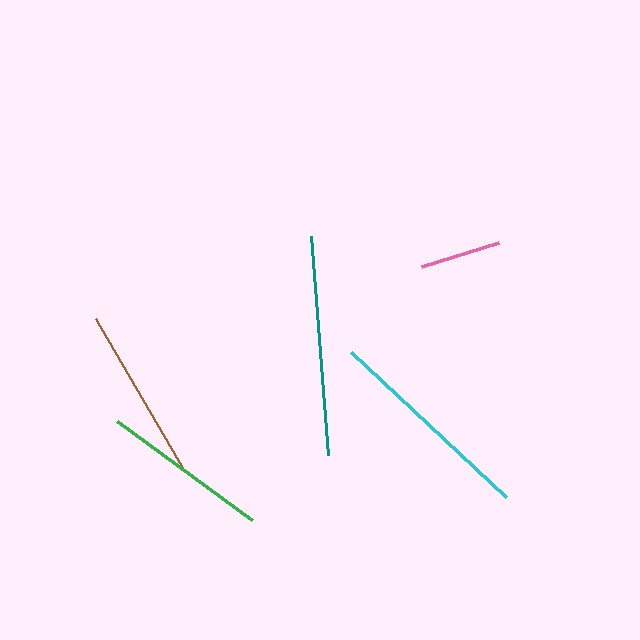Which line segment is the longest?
The teal line is the longest at approximately 220 pixels.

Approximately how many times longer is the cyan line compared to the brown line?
The cyan line is approximately 1.2 times the length of the brown line.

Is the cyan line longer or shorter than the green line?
The cyan line is longer than the green line.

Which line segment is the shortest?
The pink line is the shortest at approximately 80 pixels.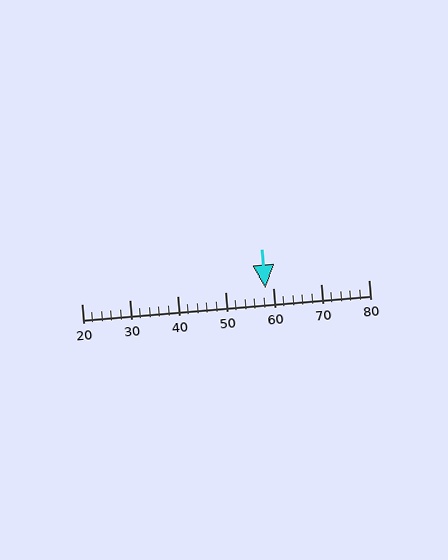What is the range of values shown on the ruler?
The ruler shows values from 20 to 80.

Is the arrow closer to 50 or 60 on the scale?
The arrow is closer to 60.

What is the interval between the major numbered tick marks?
The major tick marks are spaced 10 units apart.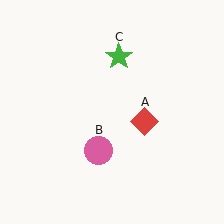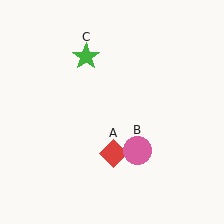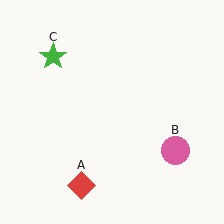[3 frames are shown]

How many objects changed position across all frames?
3 objects changed position: red diamond (object A), pink circle (object B), green star (object C).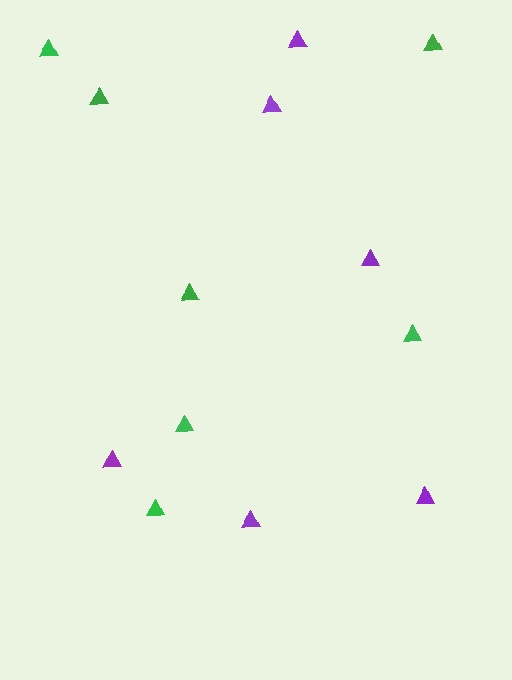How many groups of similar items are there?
There are 2 groups: one group of green triangles (7) and one group of purple triangles (6).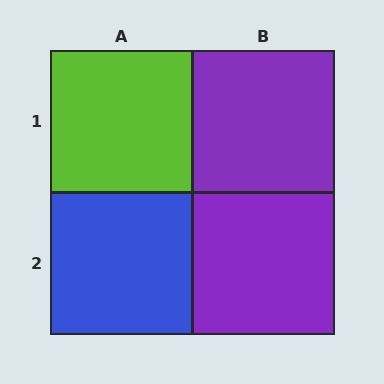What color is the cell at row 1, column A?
Lime.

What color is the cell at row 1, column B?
Purple.